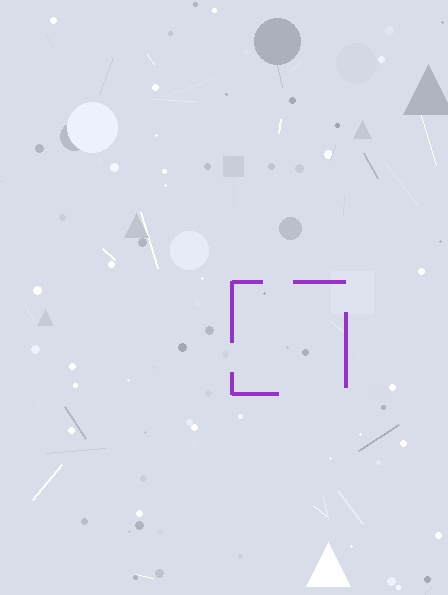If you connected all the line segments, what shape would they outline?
They would outline a square.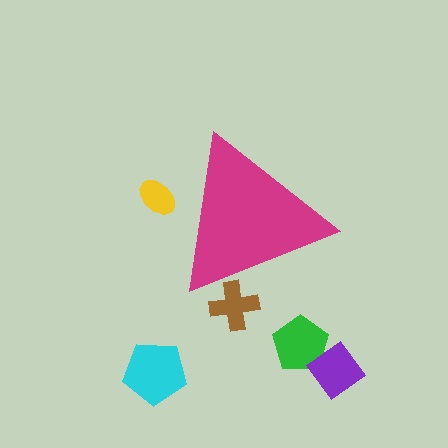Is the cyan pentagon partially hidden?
No, the cyan pentagon is fully visible.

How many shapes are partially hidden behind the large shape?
2 shapes are partially hidden.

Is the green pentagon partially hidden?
No, the green pentagon is fully visible.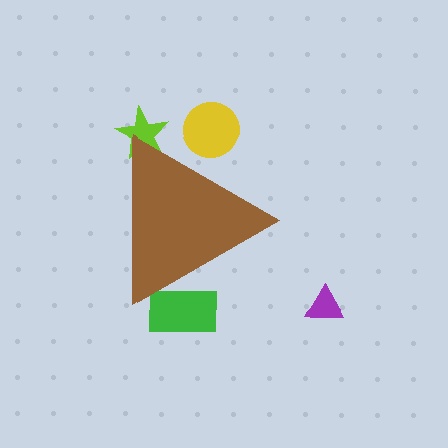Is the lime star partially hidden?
Yes, the lime star is partially hidden behind the brown triangle.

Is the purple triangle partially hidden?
No, the purple triangle is fully visible.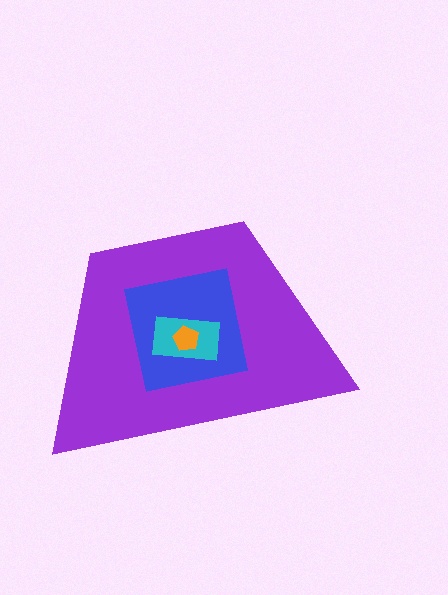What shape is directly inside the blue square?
The cyan rectangle.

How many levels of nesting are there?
4.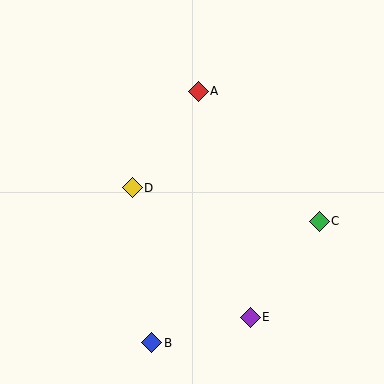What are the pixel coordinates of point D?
Point D is at (132, 188).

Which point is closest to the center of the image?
Point D at (132, 188) is closest to the center.